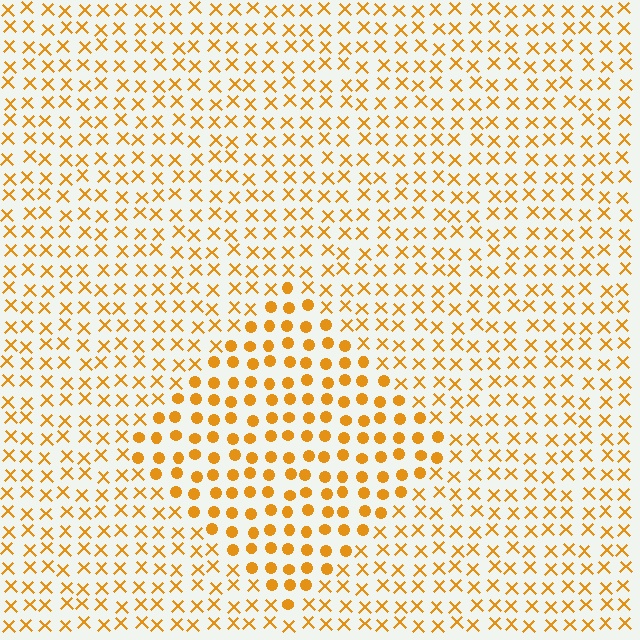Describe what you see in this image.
The image is filled with small orange elements arranged in a uniform grid. A diamond-shaped region contains circles, while the surrounding area contains X marks. The boundary is defined purely by the change in element shape.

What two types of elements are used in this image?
The image uses circles inside the diamond region and X marks outside it.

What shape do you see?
I see a diamond.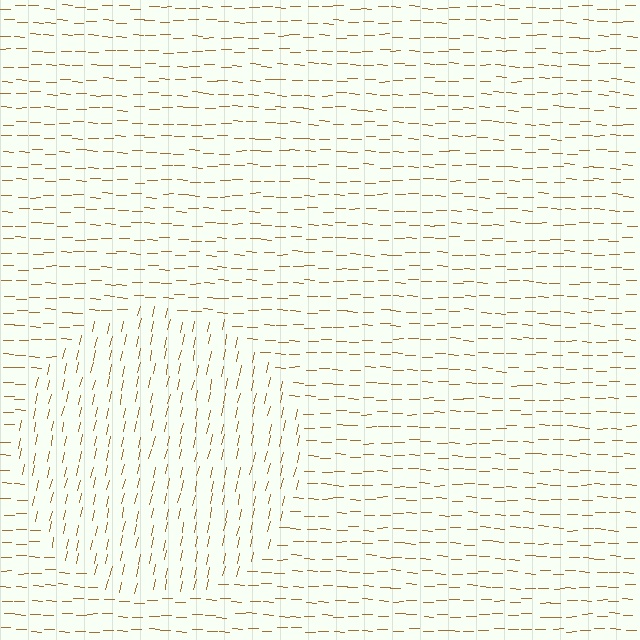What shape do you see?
I see a circle.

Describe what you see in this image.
The image is filled with small brown line segments. A circle region in the image has lines oriented differently from the surrounding lines, creating a visible texture boundary.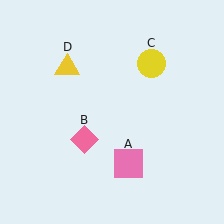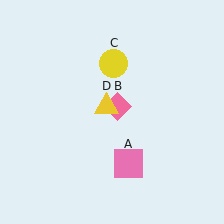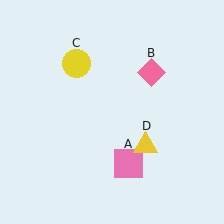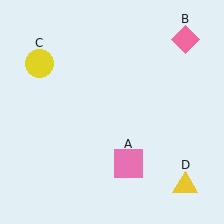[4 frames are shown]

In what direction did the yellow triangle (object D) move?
The yellow triangle (object D) moved down and to the right.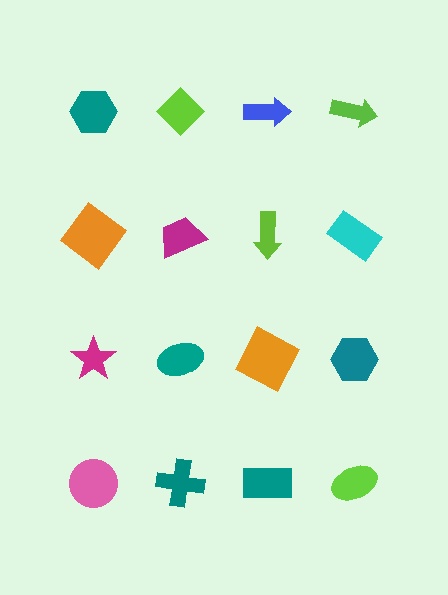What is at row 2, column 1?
An orange diamond.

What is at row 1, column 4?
A lime arrow.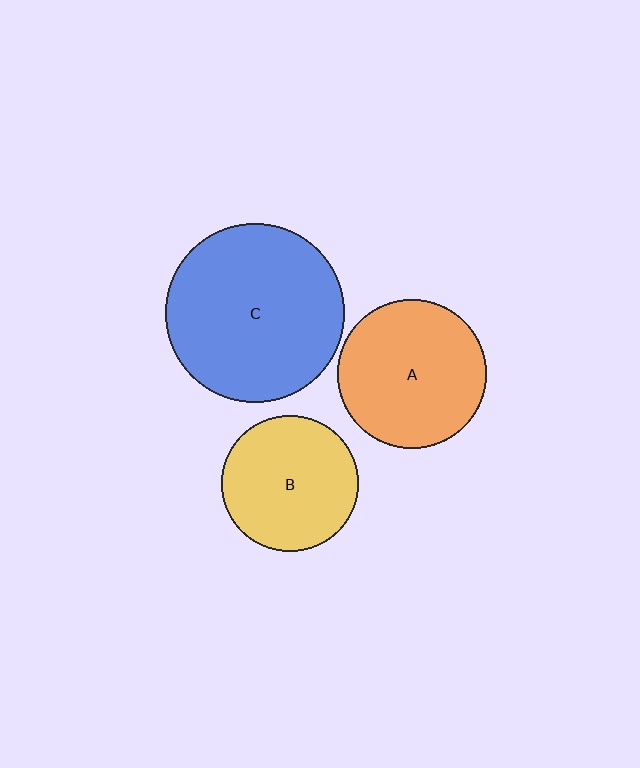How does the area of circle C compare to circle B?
Approximately 1.7 times.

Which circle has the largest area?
Circle C (blue).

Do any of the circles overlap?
No, none of the circles overlap.